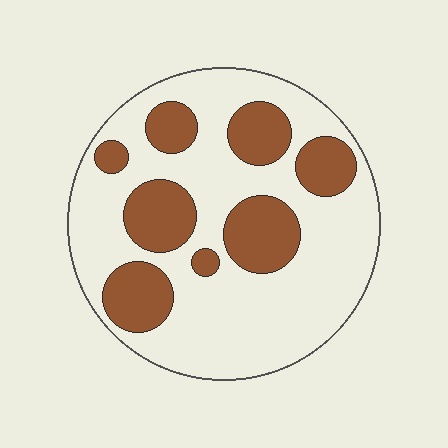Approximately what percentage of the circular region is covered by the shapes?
Approximately 30%.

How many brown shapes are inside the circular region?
8.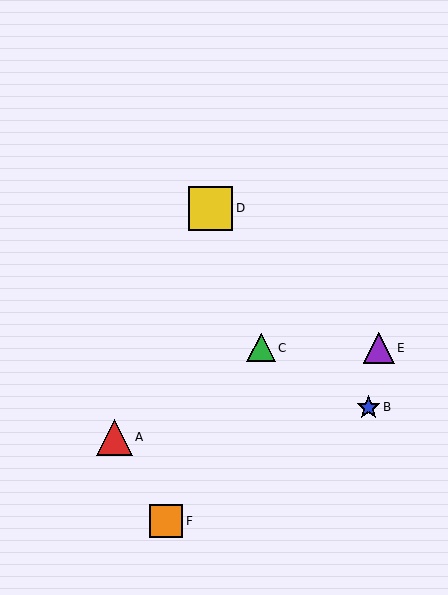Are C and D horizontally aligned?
No, C is at y≈348 and D is at y≈208.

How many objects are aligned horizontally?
2 objects (C, E) are aligned horizontally.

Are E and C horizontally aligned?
Yes, both are at y≈348.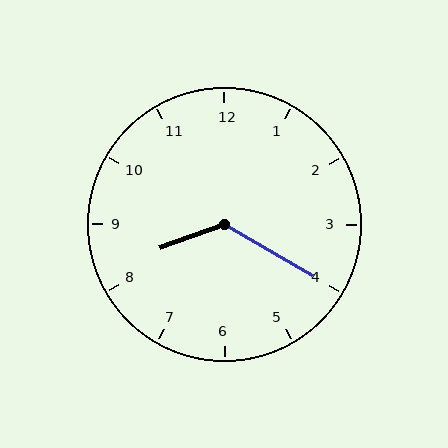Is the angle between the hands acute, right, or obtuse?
It is obtuse.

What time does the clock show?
8:20.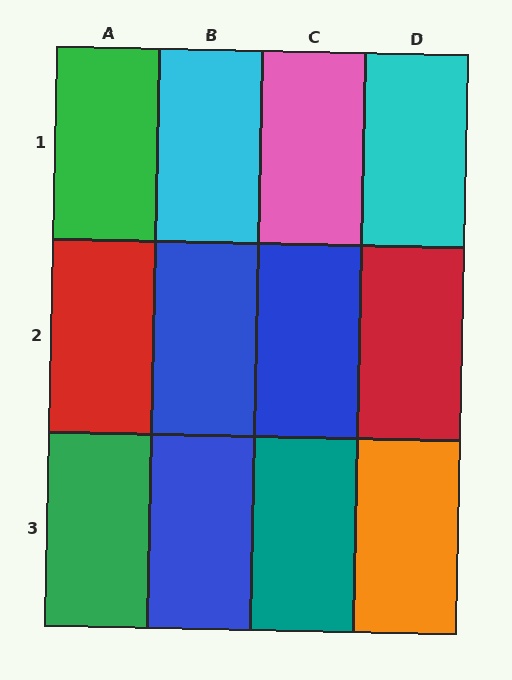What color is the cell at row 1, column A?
Green.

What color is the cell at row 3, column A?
Green.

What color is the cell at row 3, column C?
Teal.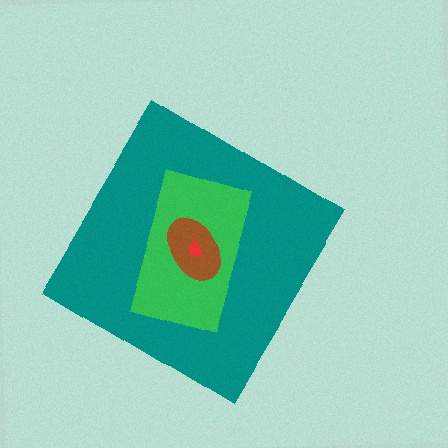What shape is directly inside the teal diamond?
The green rectangle.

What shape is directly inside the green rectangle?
The brown ellipse.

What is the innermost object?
The red trapezoid.